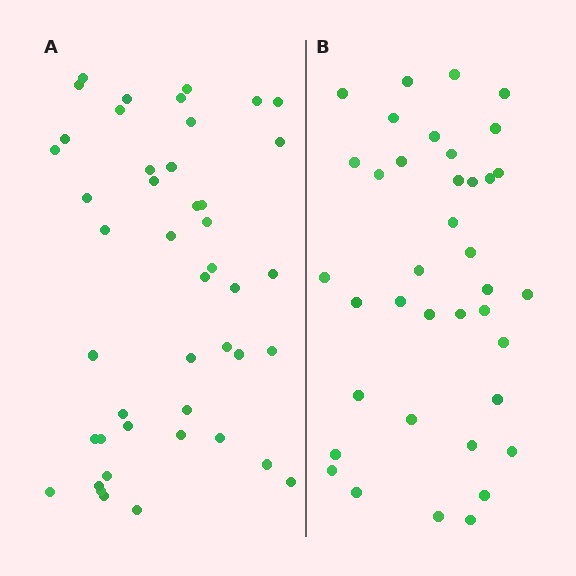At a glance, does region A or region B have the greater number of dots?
Region A (the left region) has more dots.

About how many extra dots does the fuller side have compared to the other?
Region A has roughly 8 or so more dots than region B.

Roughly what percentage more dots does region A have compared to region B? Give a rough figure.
About 20% more.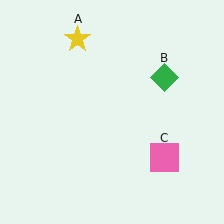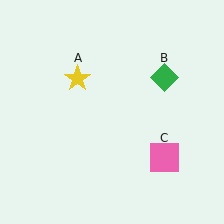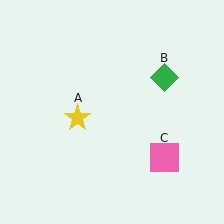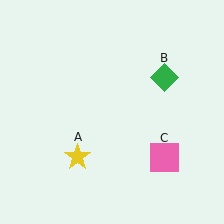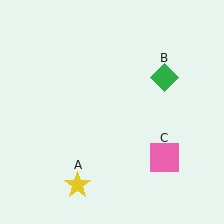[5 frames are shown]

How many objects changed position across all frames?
1 object changed position: yellow star (object A).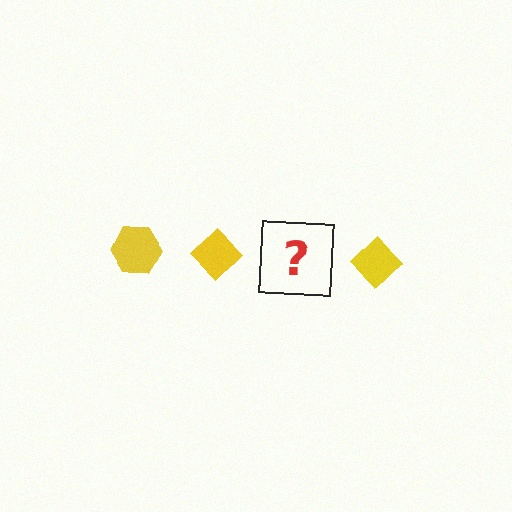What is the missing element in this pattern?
The missing element is a yellow hexagon.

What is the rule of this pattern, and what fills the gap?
The rule is that the pattern cycles through hexagon, diamond shapes in yellow. The gap should be filled with a yellow hexagon.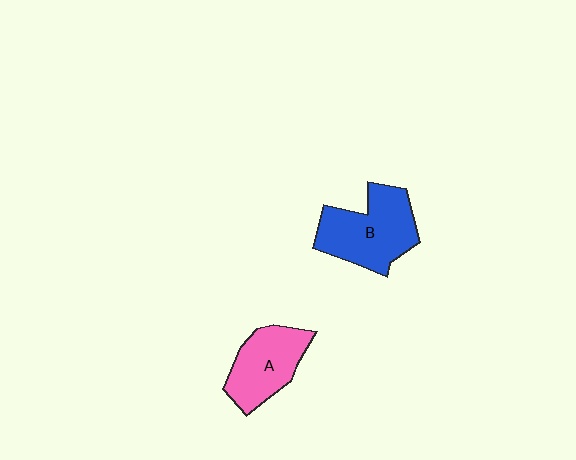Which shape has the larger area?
Shape B (blue).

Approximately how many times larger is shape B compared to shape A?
Approximately 1.3 times.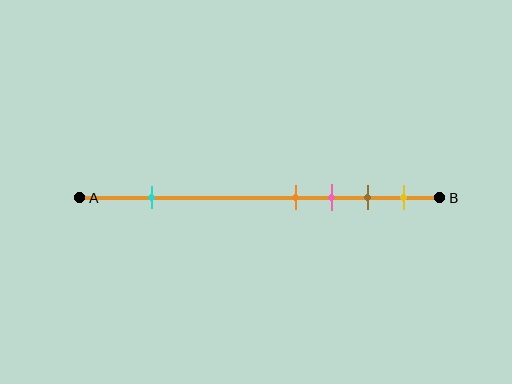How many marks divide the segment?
There are 5 marks dividing the segment.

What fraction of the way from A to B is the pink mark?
The pink mark is approximately 70% (0.7) of the way from A to B.